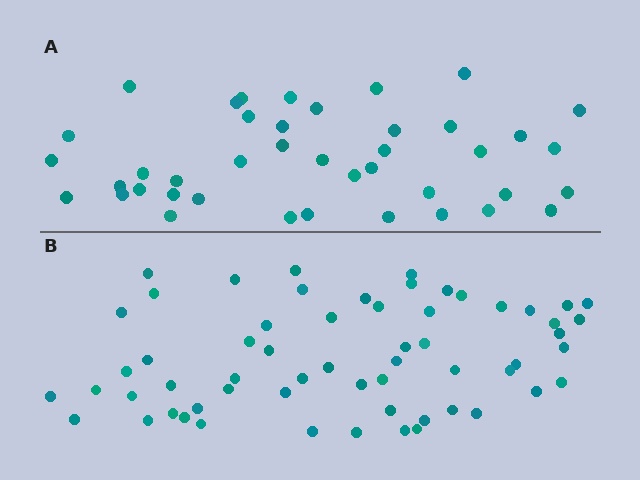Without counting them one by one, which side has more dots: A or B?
Region B (the bottom region) has more dots.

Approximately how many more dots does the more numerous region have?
Region B has approximately 20 more dots than region A.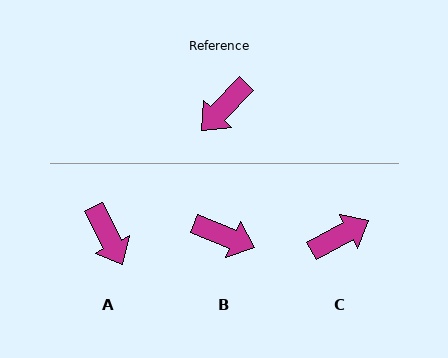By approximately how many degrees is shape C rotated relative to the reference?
Approximately 163 degrees counter-clockwise.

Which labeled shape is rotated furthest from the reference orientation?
C, about 163 degrees away.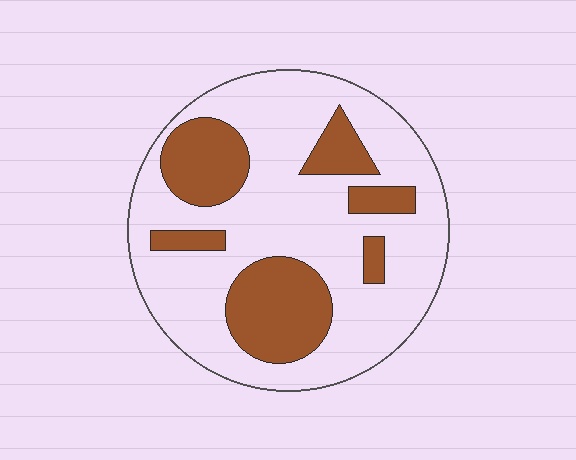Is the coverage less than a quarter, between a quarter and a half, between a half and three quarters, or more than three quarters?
Between a quarter and a half.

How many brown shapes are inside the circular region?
6.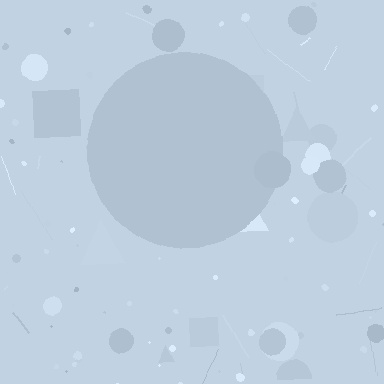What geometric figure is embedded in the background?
A circle is embedded in the background.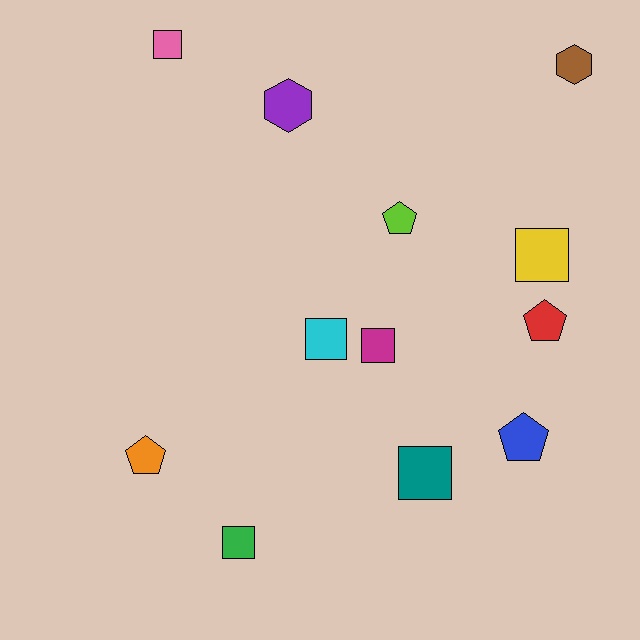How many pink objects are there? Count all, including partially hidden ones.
There is 1 pink object.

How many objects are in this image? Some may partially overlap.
There are 12 objects.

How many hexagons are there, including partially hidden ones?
There are 2 hexagons.